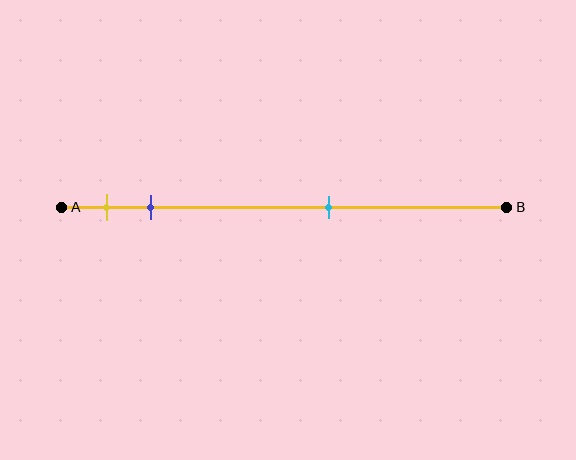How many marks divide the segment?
There are 3 marks dividing the segment.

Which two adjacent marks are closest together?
The yellow and blue marks are the closest adjacent pair.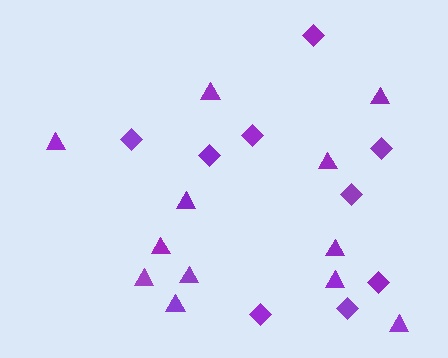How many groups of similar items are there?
There are 2 groups: one group of diamonds (9) and one group of triangles (12).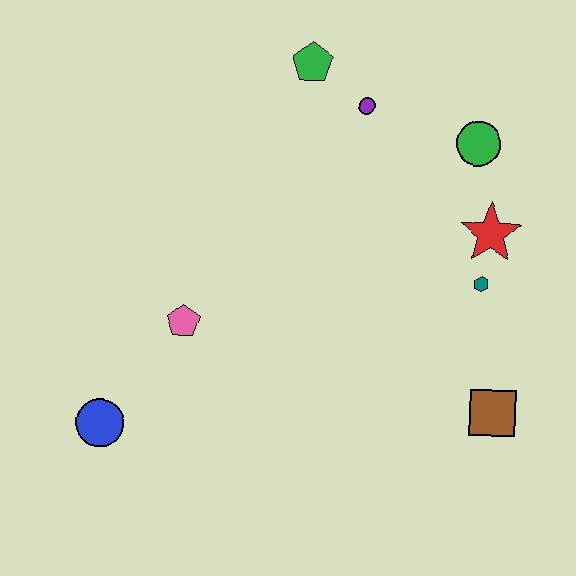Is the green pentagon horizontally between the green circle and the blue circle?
Yes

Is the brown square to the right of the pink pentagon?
Yes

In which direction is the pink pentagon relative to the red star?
The pink pentagon is to the left of the red star.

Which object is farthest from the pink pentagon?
The green circle is farthest from the pink pentagon.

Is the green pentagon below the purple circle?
No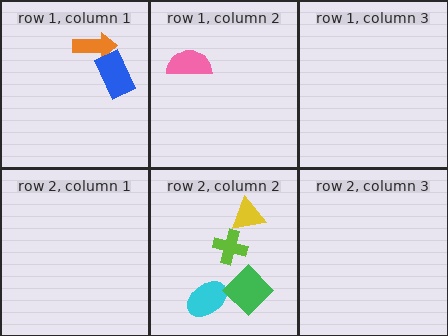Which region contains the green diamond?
The row 2, column 2 region.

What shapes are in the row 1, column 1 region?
The orange arrow, the blue rectangle.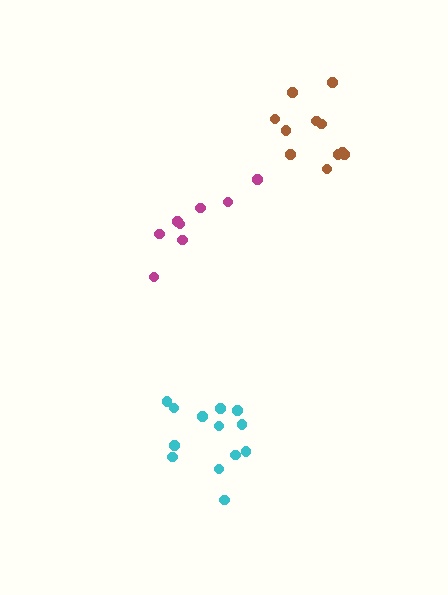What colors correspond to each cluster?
The clusters are colored: brown, cyan, magenta.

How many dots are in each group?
Group 1: 11 dots, Group 2: 13 dots, Group 3: 8 dots (32 total).